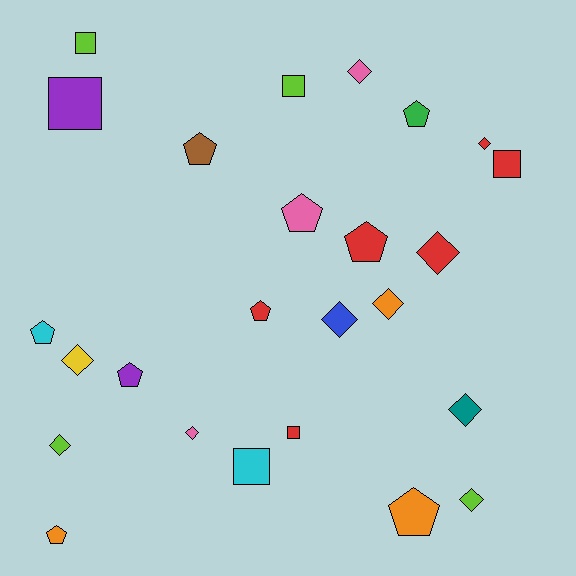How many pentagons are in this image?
There are 9 pentagons.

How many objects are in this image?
There are 25 objects.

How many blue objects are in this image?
There is 1 blue object.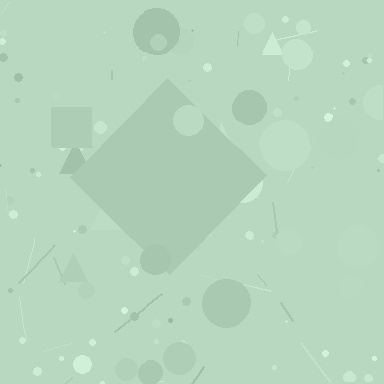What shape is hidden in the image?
A diamond is hidden in the image.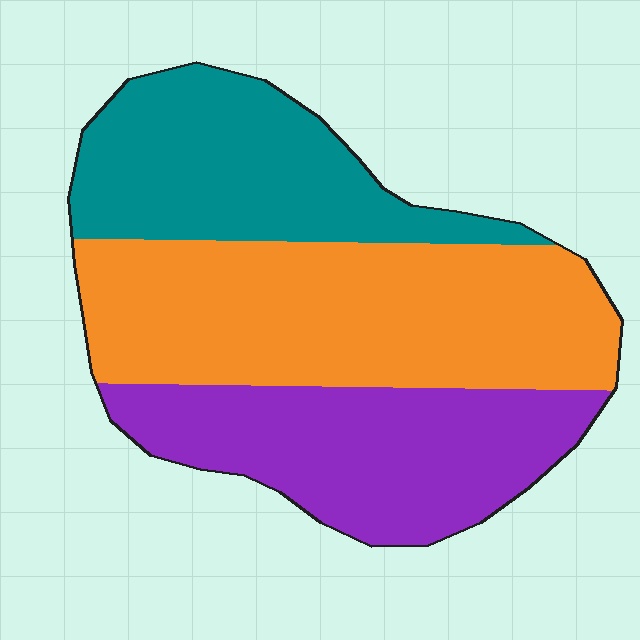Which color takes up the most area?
Orange, at roughly 45%.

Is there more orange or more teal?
Orange.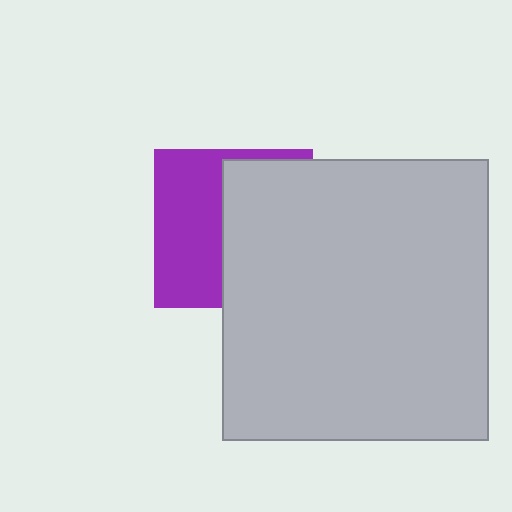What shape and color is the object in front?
The object in front is a light gray rectangle.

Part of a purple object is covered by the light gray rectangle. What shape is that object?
It is a square.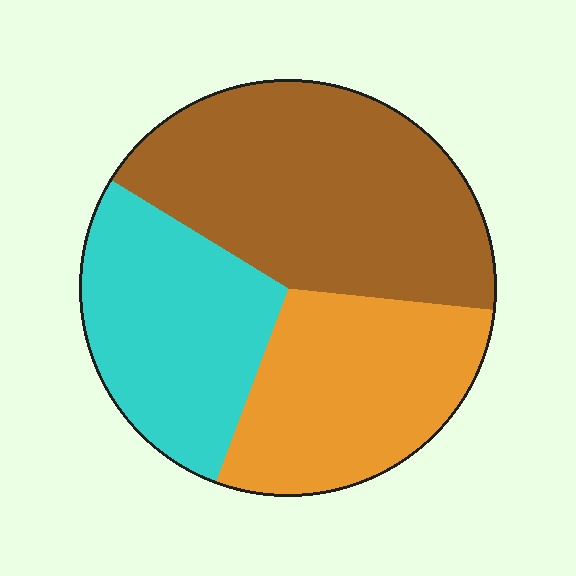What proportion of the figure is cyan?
Cyan takes up between a quarter and a half of the figure.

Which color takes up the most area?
Brown, at roughly 45%.